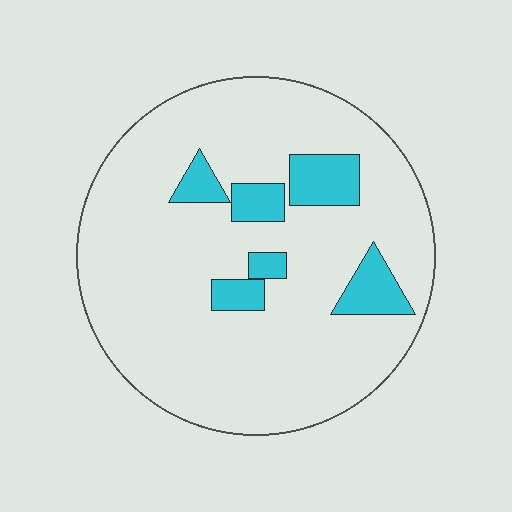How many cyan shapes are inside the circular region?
6.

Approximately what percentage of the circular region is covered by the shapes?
Approximately 15%.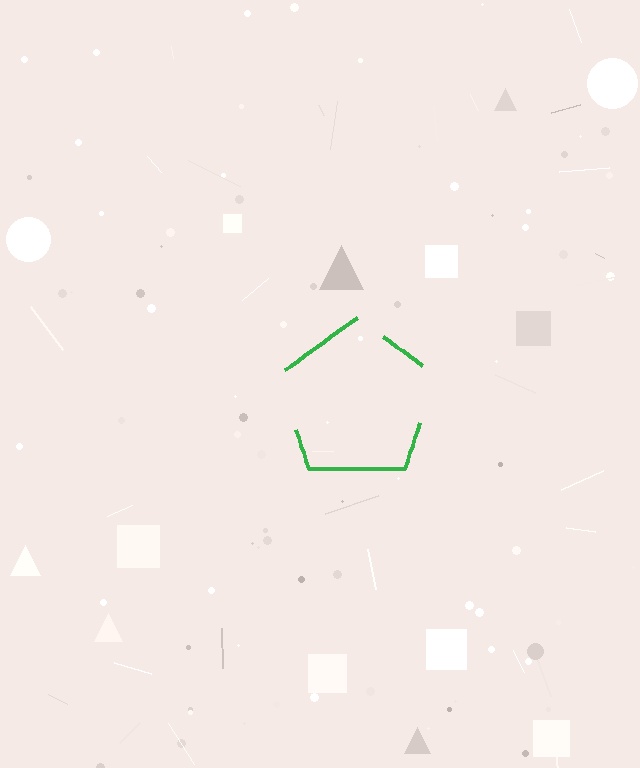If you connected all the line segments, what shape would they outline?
They would outline a pentagon.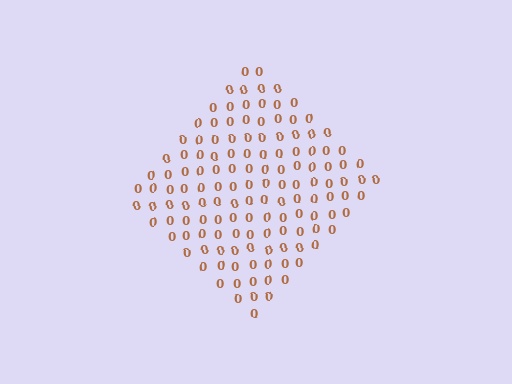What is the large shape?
The large shape is a diamond.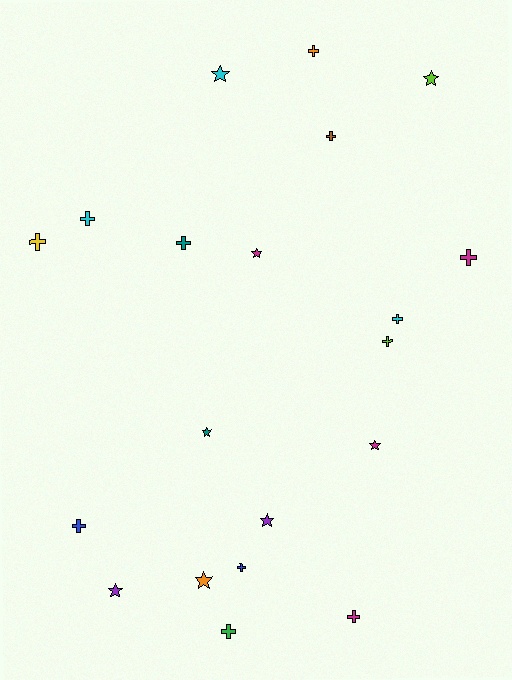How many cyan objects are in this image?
There are 3 cyan objects.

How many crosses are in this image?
There are 12 crosses.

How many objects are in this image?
There are 20 objects.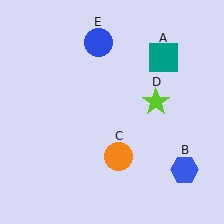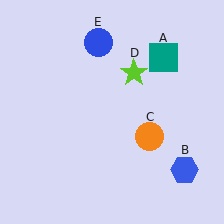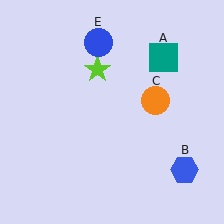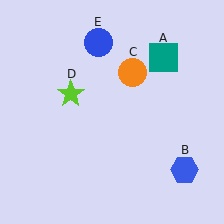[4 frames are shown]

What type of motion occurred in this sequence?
The orange circle (object C), lime star (object D) rotated counterclockwise around the center of the scene.